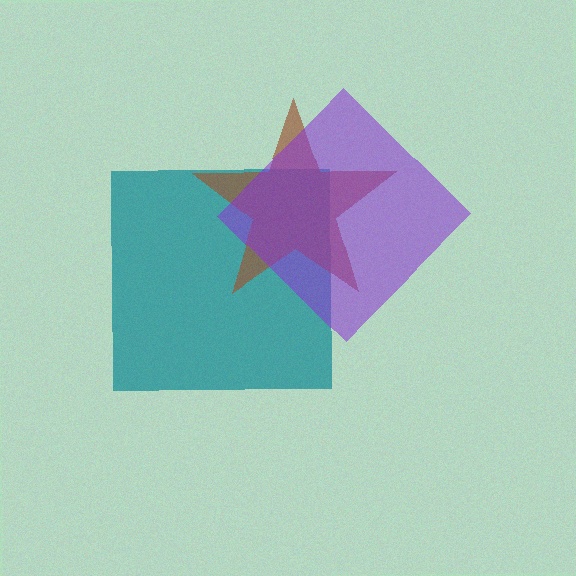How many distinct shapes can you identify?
There are 3 distinct shapes: a teal square, a brown star, a purple diamond.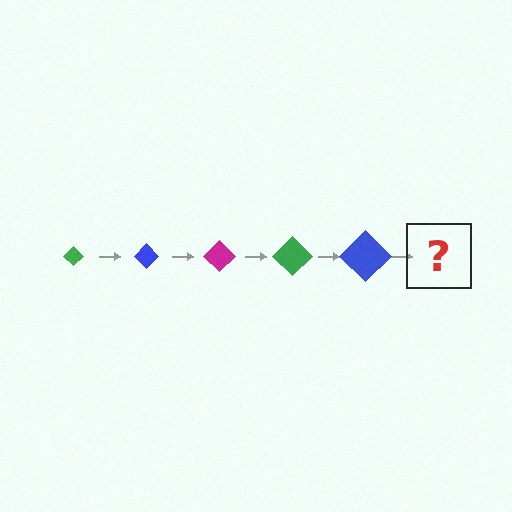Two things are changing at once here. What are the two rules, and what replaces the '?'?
The two rules are that the diamond grows larger each step and the color cycles through green, blue, and magenta. The '?' should be a magenta diamond, larger than the previous one.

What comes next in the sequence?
The next element should be a magenta diamond, larger than the previous one.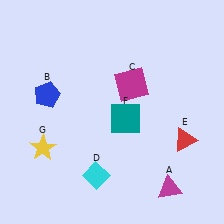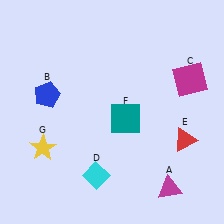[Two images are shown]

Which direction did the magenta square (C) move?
The magenta square (C) moved right.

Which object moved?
The magenta square (C) moved right.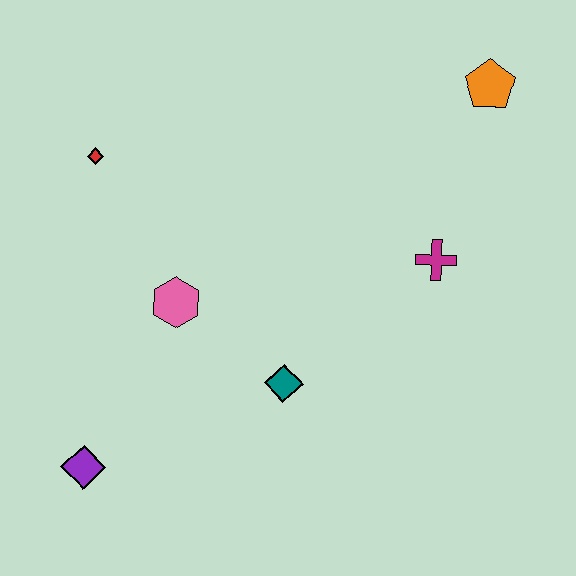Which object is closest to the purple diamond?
The pink hexagon is closest to the purple diamond.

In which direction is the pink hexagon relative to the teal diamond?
The pink hexagon is to the left of the teal diamond.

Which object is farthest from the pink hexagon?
The orange pentagon is farthest from the pink hexagon.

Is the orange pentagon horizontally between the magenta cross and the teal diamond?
No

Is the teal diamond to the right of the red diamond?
Yes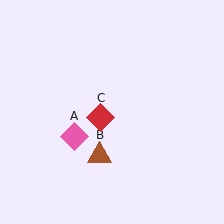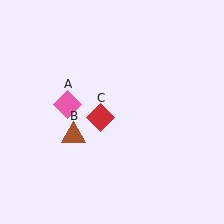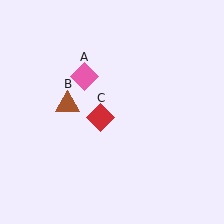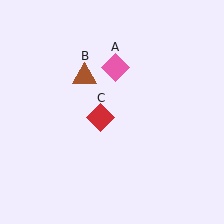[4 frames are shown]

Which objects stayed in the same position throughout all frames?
Red diamond (object C) remained stationary.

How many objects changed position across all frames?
2 objects changed position: pink diamond (object A), brown triangle (object B).